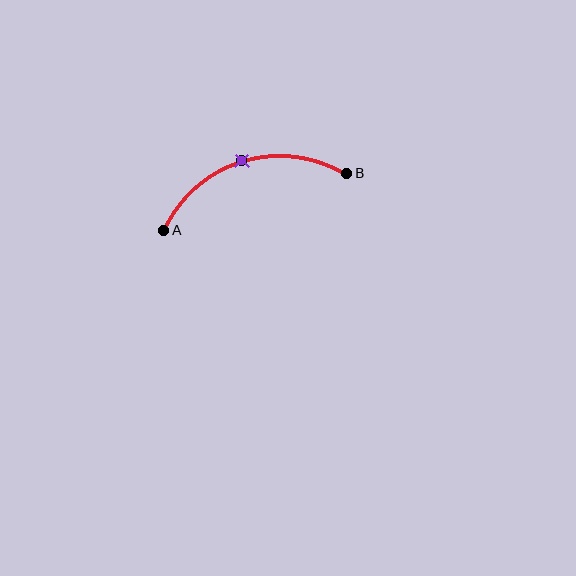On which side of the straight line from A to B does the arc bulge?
The arc bulges above the straight line connecting A and B.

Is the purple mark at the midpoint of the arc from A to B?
Yes. The purple mark lies on the arc at equal arc-length from both A and B — it is the arc midpoint.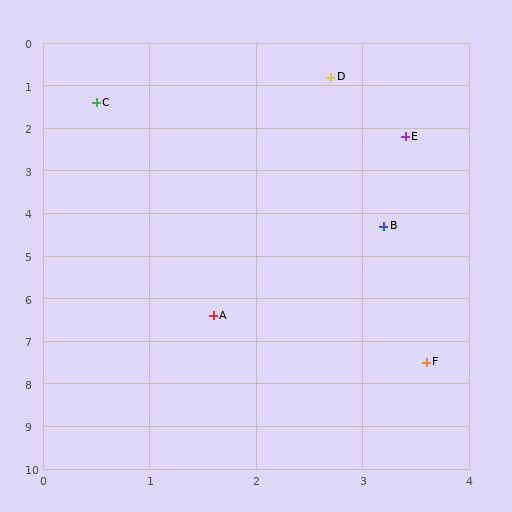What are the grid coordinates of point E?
Point E is at approximately (3.4, 2.2).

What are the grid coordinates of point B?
Point B is at approximately (3.2, 4.3).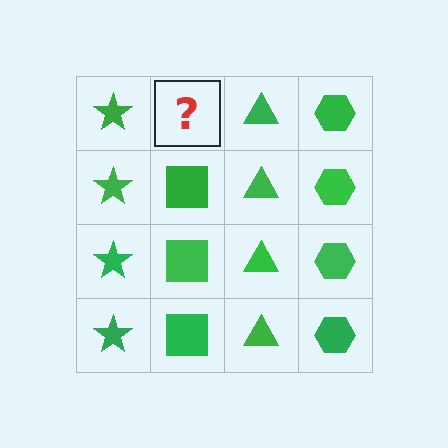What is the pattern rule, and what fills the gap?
The rule is that each column has a consistent shape. The gap should be filled with a green square.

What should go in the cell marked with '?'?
The missing cell should contain a green square.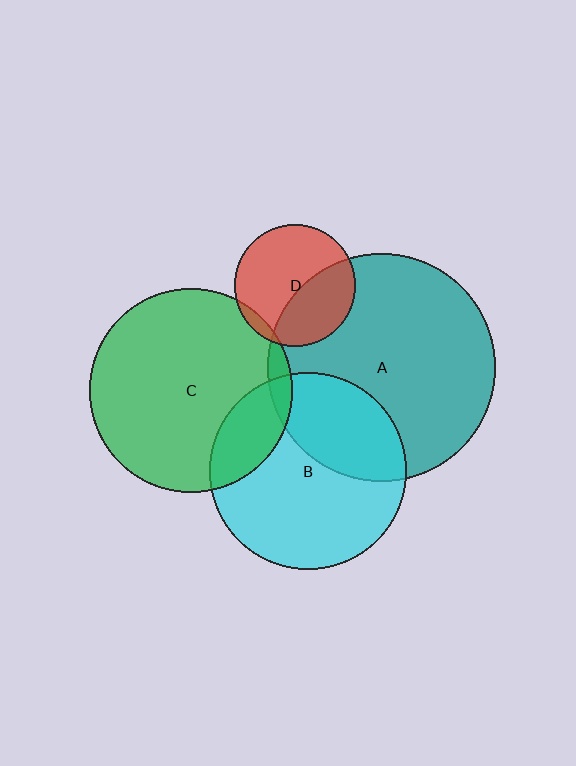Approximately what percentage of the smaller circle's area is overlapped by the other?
Approximately 5%.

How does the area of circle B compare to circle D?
Approximately 2.6 times.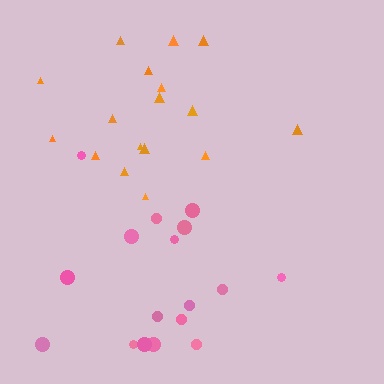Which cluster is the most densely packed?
Orange.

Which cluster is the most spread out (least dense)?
Pink.